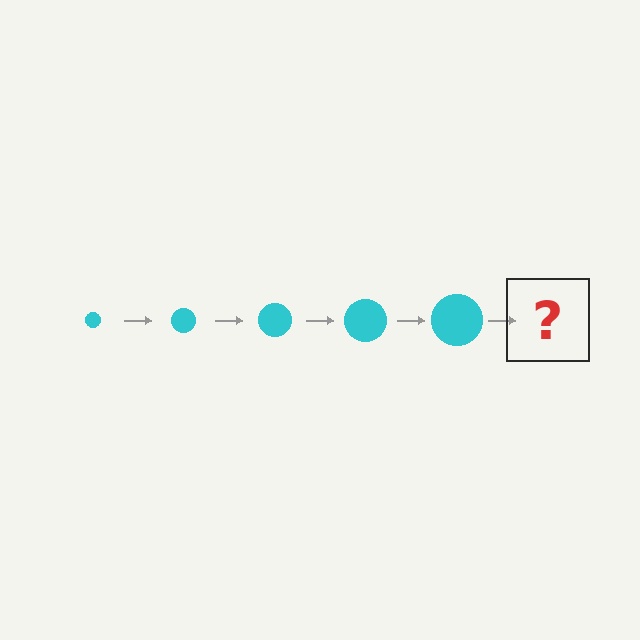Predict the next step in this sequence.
The next step is a cyan circle, larger than the previous one.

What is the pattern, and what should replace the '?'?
The pattern is that the circle gets progressively larger each step. The '?' should be a cyan circle, larger than the previous one.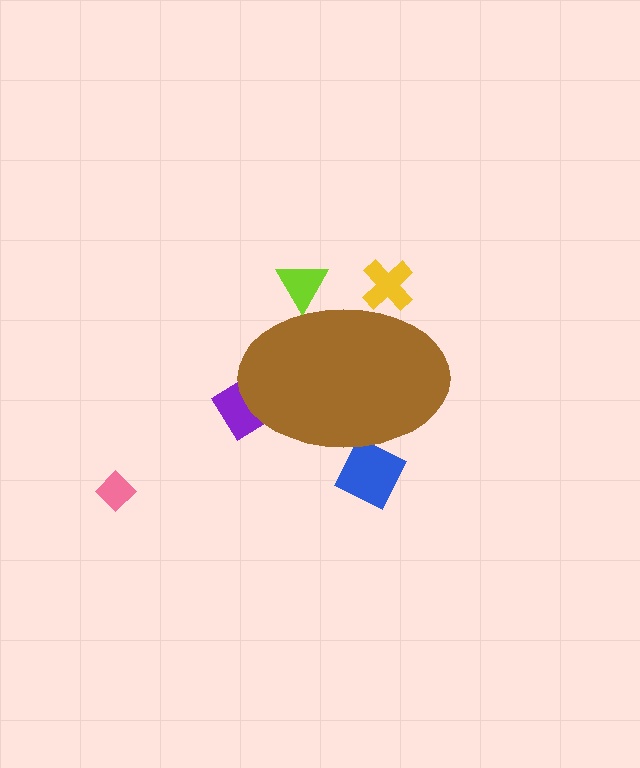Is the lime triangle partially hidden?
Yes, the lime triangle is partially hidden behind the brown ellipse.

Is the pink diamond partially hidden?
No, the pink diamond is fully visible.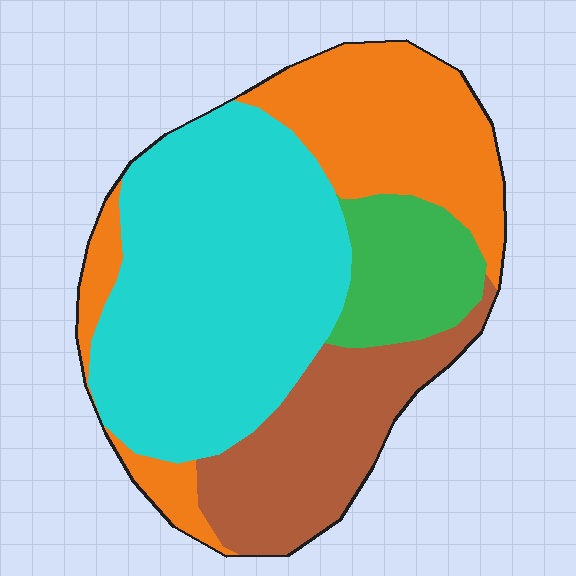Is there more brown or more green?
Brown.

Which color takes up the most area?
Cyan, at roughly 45%.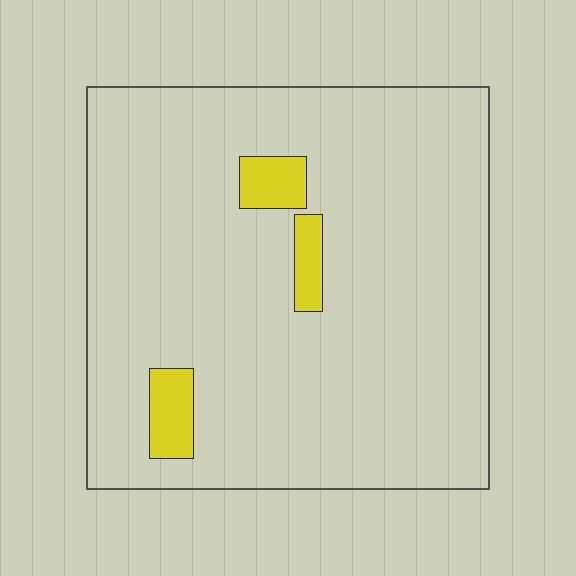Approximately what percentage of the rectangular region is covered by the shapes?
Approximately 5%.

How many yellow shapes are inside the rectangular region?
3.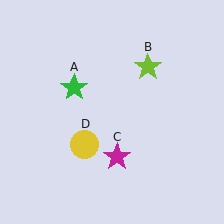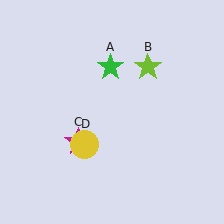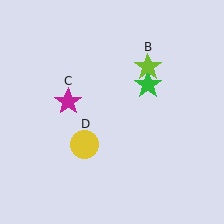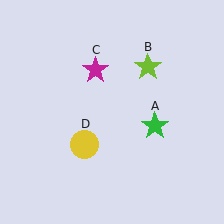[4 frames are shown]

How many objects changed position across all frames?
2 objects changed position: green star (object A), magenta star (object C).